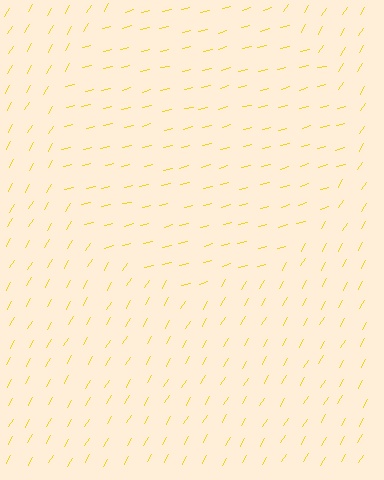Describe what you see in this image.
The image is filled with small yellow line segments. A circle region in the image has lines oriented differently from the surrounding lines, creating a visible texture boundary.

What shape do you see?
I see a circle.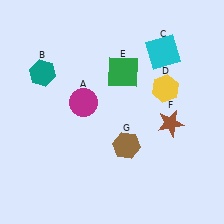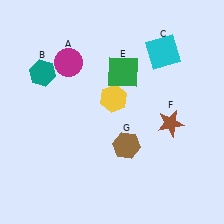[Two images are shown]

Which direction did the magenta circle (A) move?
The magenta circle (A) moved up.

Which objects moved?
The objects that moved are: the magenta circle (A), the yellow hexagon (D).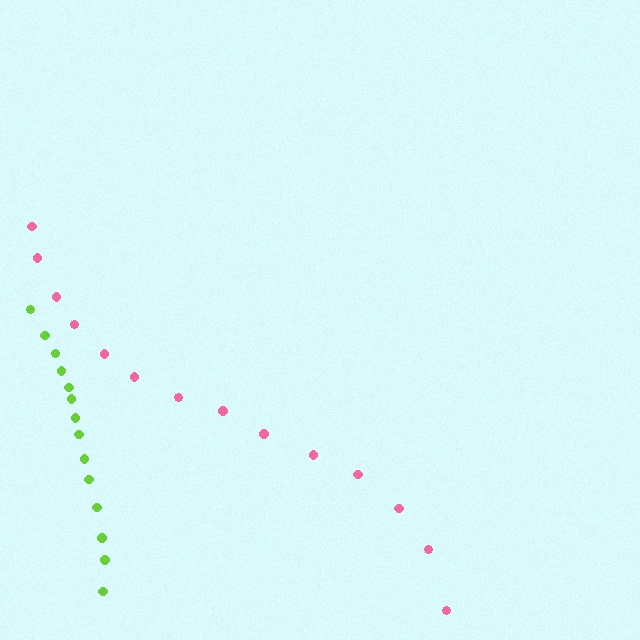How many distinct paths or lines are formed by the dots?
There are 2 distinct paths.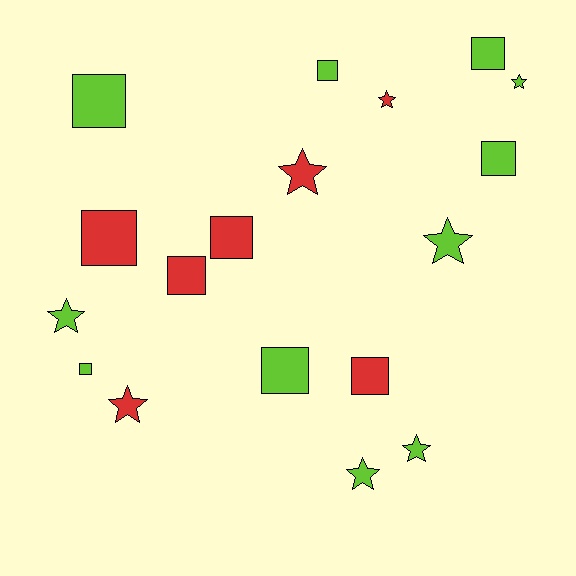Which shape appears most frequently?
Square, with 10 objects.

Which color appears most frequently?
Lime, with 11 objects.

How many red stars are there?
There are 3 red stars.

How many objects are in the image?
There are 18 objects.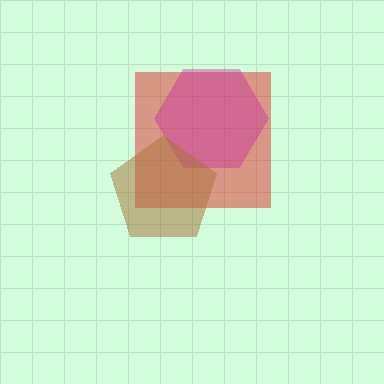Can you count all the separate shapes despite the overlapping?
Yes, there are 3 separate shapes.